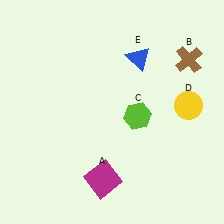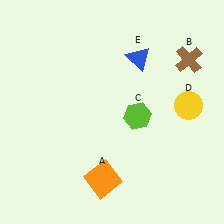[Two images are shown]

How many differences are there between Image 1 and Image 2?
There is 1 difference between the two images.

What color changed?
The square (A) changed from magenta in Image 1 to orange in Image 2.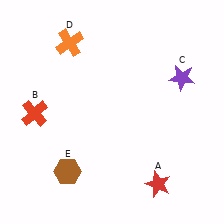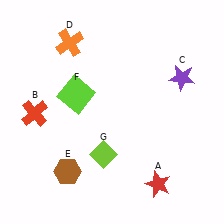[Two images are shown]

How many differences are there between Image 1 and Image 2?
There are 2 differences between the two images.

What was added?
A lime square (F), a lime diamond (G) were added in Image 2.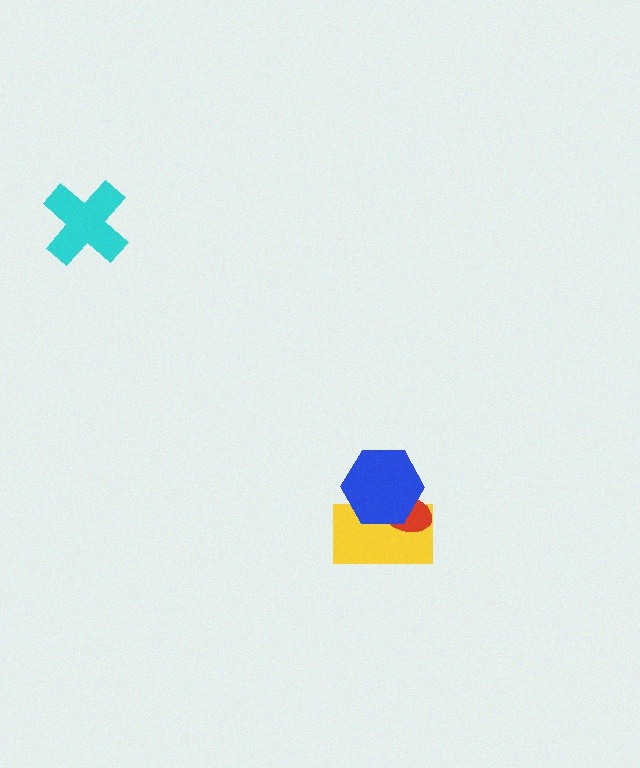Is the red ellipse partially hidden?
Yes, it is partially covered by another shape.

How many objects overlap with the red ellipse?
2 objects overlap with the red ellipse.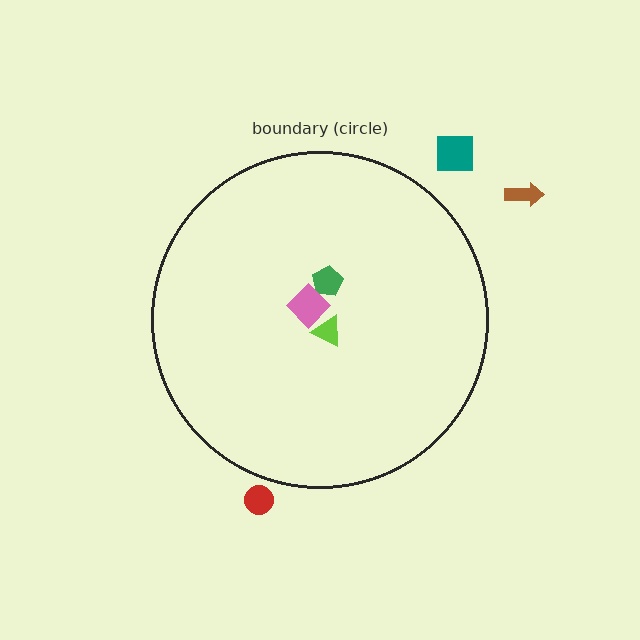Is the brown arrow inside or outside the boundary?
Outside.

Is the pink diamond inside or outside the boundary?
Inside.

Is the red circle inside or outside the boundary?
Outside.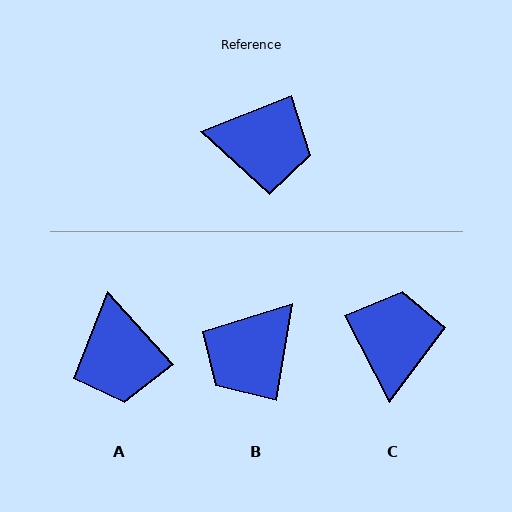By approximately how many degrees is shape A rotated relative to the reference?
Approximately 69 degrees clockwise.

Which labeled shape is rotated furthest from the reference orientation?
B, about 121 degrees away.